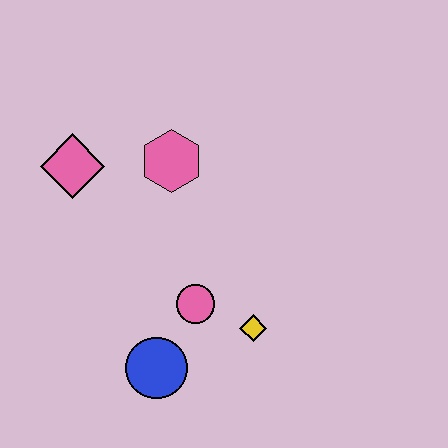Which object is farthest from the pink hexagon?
The blue circle is farthest from the pink hexagon.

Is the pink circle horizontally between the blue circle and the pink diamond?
No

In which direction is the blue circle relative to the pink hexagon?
The blue circle is below the pink hexagon.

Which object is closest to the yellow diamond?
The pink circle is closest to the yellow diamond.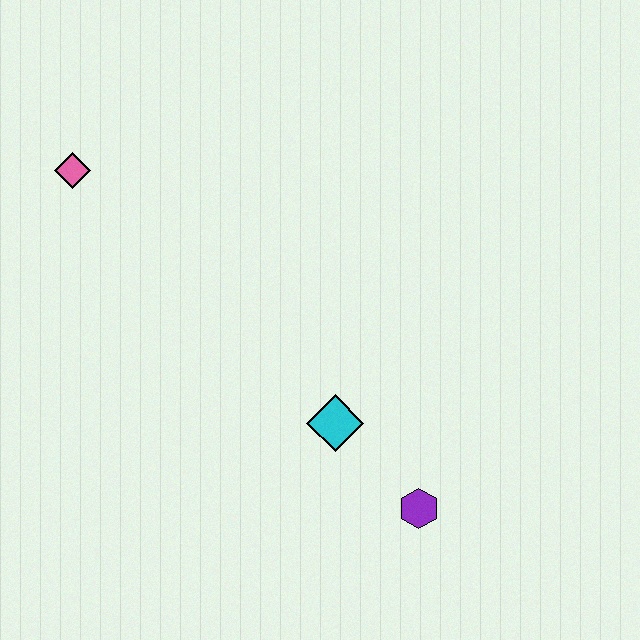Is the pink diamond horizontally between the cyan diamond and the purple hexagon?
No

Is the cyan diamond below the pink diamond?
Yes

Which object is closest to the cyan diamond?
The purple hexagon is closest to the cyan diamond.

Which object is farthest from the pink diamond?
The purple hexagon is farthest from the pink diamond.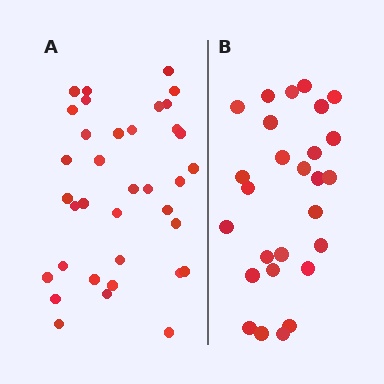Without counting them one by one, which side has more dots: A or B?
Region A (the left region) has more dots.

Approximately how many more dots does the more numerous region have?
Region A has roughly 8 or so more dots than region B.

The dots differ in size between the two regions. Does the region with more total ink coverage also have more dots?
No. Region B has more total ink coverage because its dots are larger, but region A actually contains more individual dots. Total area can be misleading — the number of items is what matters here.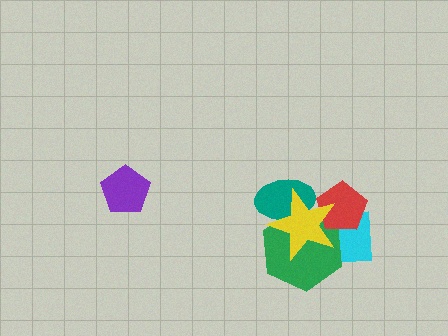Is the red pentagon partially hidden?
Yes, it is partially covered by another shape.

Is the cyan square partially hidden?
Yes, it is partially covered by another shape.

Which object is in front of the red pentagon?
The yellow star is in front of the red pentagon.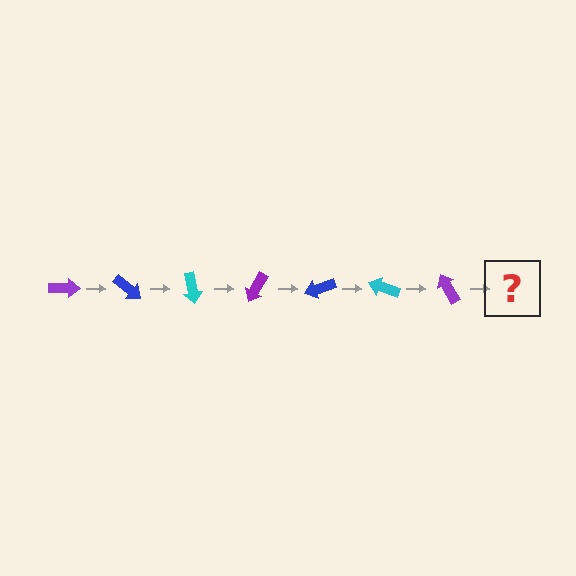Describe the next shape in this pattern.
It should be a blue arrow, rotated 280 degrees from the start.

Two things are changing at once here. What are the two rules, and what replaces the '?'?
The two rules are that it rotates 40 degrees each step and the color cycles through purple, blue, and cyan. The '?' should be a blue arrow, rotated 280 degrees from the start.